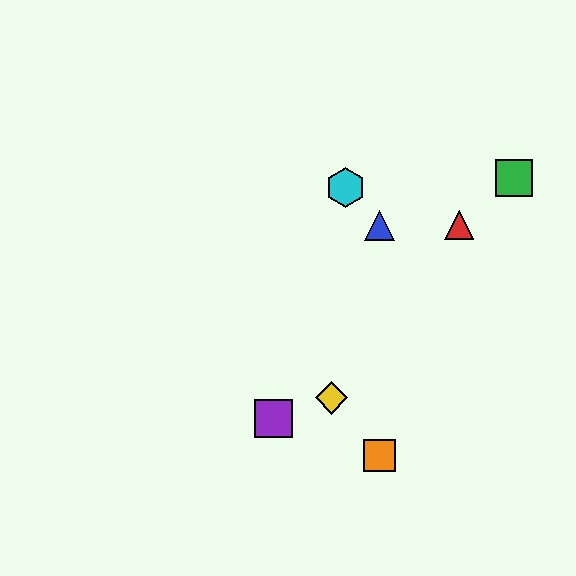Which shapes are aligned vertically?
The blue triangle, the orange square are aligned vertically.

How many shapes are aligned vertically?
2 shapes (the blue triangle, the orange square) are aligned vertically.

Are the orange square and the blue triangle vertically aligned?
Yes, both are at x≈380.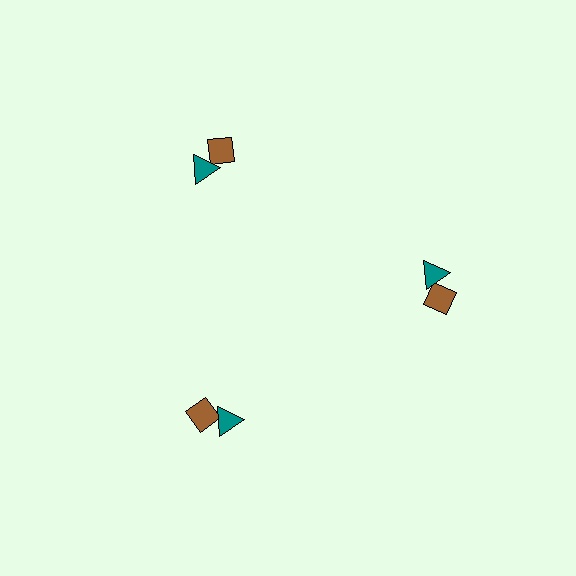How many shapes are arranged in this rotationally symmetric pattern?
There are 6 shapes, arranged in 3 groups of 2.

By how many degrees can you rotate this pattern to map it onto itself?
The pattern maps onto itself every 120 degrees of rotation.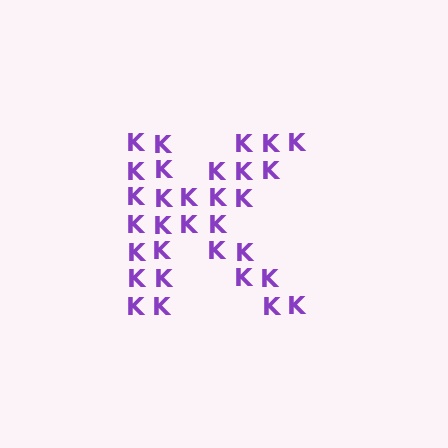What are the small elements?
The small elements are letter K's.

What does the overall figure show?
The overall figure shows the letter K.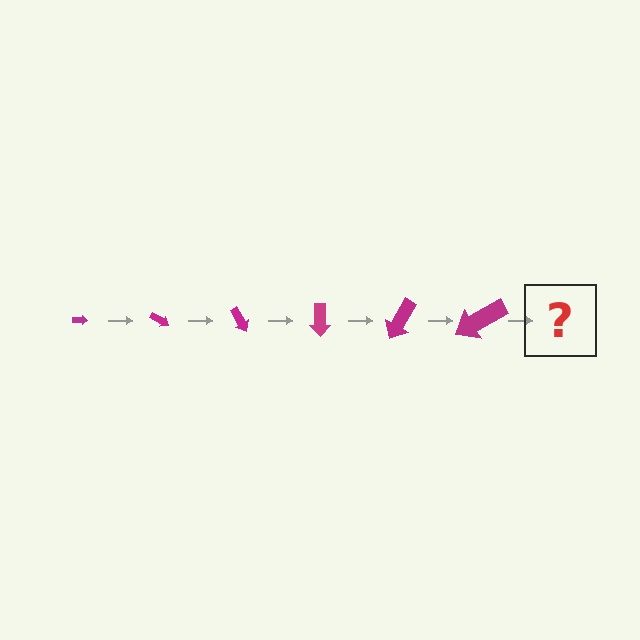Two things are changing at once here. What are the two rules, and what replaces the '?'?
The two rules are that the arrow grows larger each step and it rotates 30 degrees each step. The '?' should be an arrow, larger than the previous one and rotated 180 degrees from the start.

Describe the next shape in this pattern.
It should be an arrow, larger than the previous one and rotated 180 degrees from the start.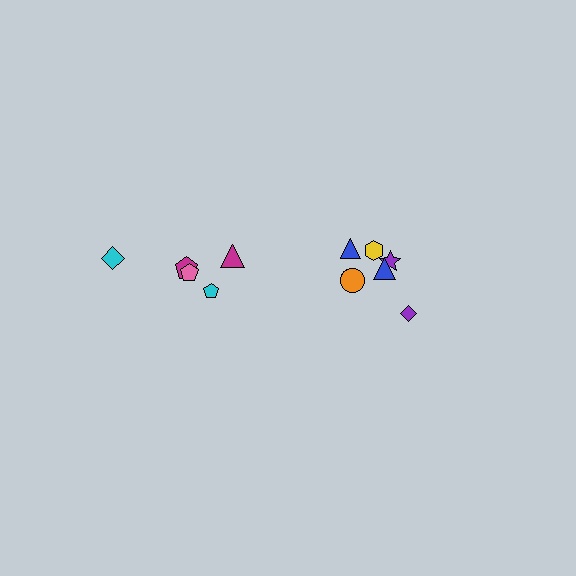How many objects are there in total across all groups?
There are 12 objects.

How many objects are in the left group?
There are 5 objects.